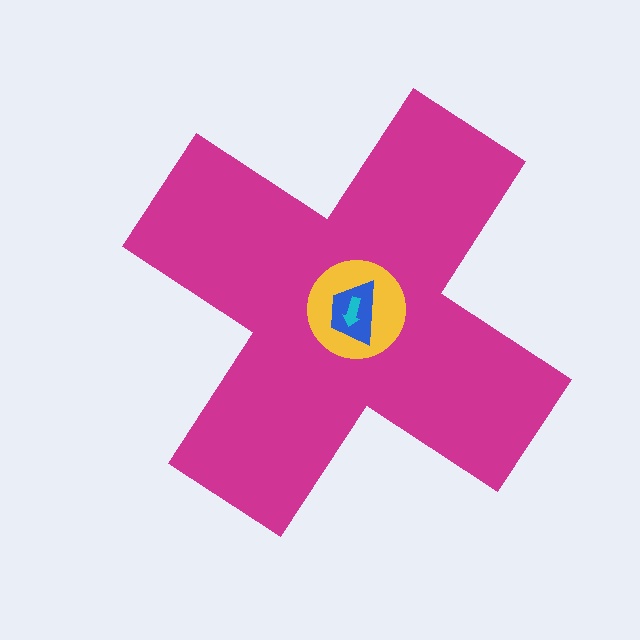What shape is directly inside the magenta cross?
The yellow circle.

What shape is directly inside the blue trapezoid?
The cyan arrow.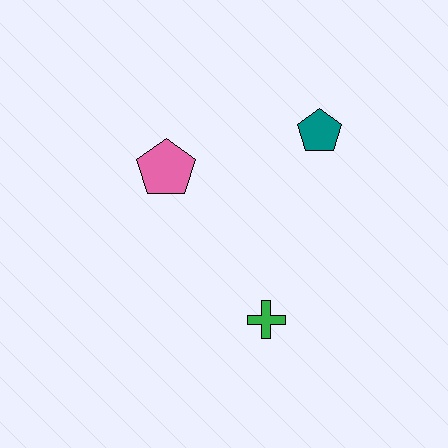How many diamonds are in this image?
There are no diamonds.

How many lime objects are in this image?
There are no lime objects.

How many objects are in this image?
There are 3 objects.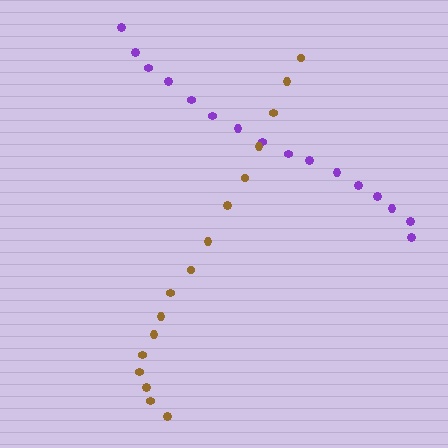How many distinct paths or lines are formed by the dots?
There are 2 distinct paths.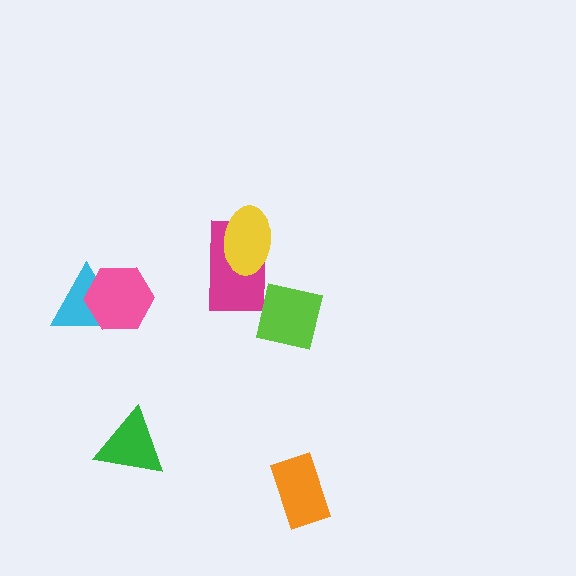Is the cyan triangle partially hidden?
Yes, it is partially covered by another shape.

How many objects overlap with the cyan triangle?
1 object overlaps with the cyan triangle.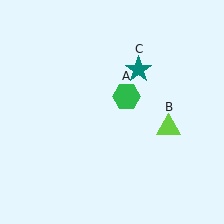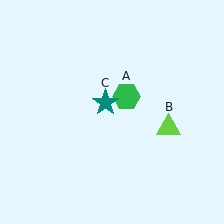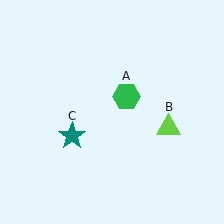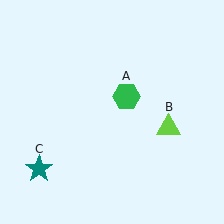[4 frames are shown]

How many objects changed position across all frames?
1 object changed position: teal star (object C).